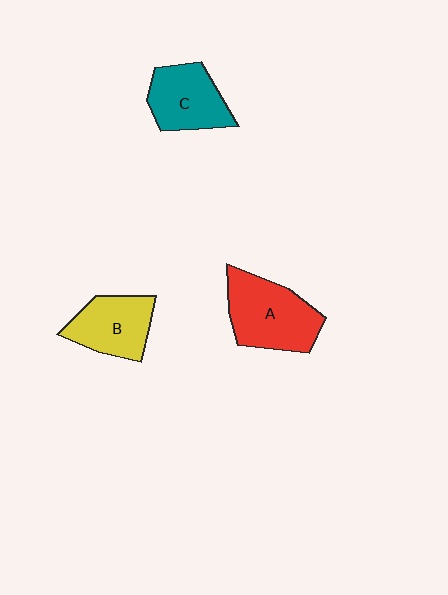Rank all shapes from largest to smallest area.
From largest to smallest: A (red), C (teal), B (yellow).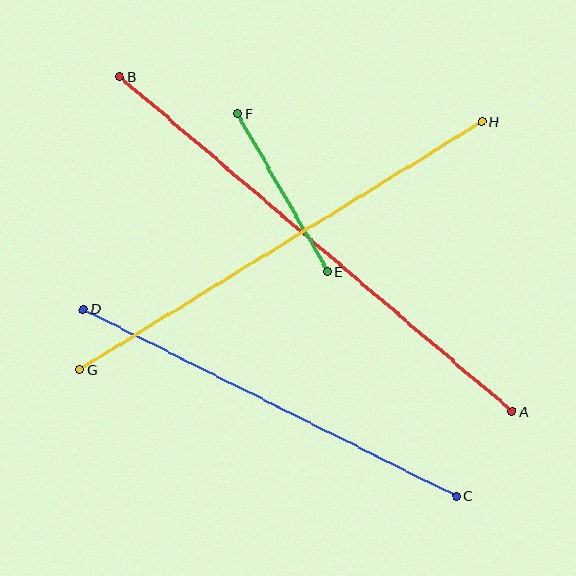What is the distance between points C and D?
The distance is approximately 417 pixels.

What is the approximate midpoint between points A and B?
The midpoint is at approximately (316, 244) pixels.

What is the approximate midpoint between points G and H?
The midpoint is at approximately (281, 246) pixels.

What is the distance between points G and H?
The distance is approximately 472 pixels.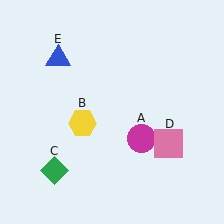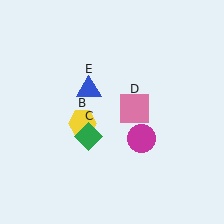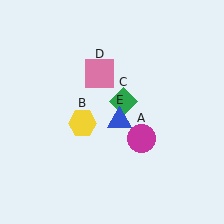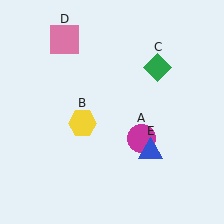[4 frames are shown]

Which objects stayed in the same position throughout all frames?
Magenta circle (object A) and yellow hexagon (object B) remained stationary.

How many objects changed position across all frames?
3 objects changed position: green diamond (object C), pink square (object D), blue triangle (object E).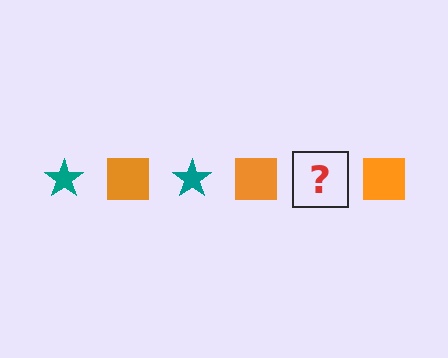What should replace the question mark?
The question mark should be replaced with a teal star.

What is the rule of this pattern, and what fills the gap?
The rule is that the pattern alternates between teal star and orange square. The gap should be filled with a teal star.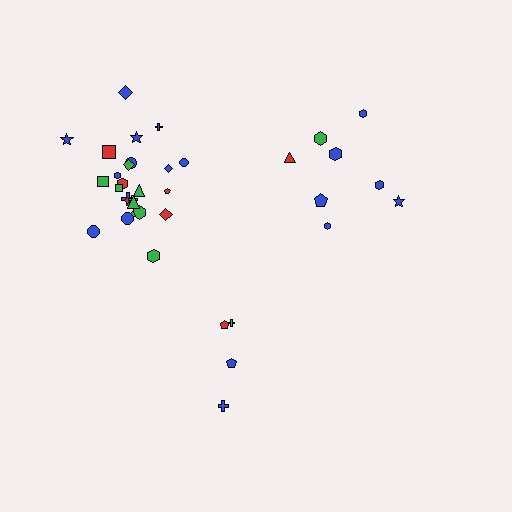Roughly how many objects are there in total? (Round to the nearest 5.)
Roughly 35 objects in total.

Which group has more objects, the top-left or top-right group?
The top-left group.